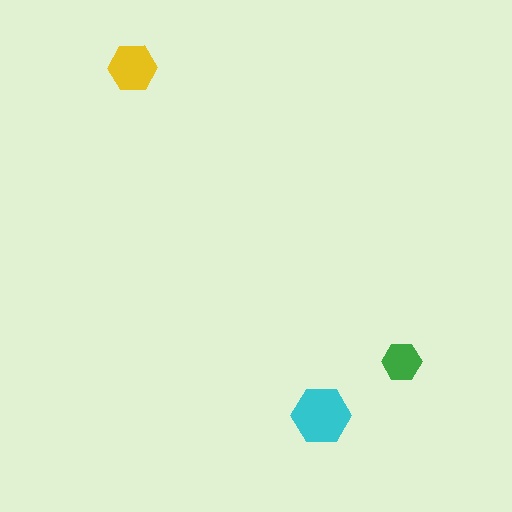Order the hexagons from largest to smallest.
the cyan one, the yellow one, the green one.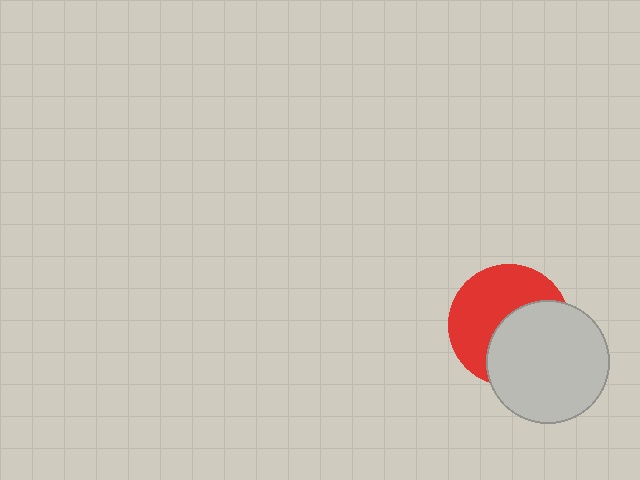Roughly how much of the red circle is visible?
About half of it is visible (roughly 53%).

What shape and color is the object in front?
The object in front is a light gray circle.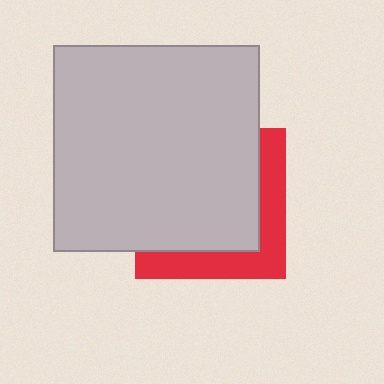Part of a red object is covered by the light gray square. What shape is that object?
It is a square.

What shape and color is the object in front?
The object in front is a light gray square.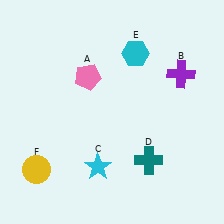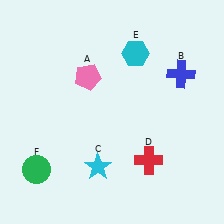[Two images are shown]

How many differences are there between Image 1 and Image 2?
There are 3 differences between the two images.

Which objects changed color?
B changed from purple to blue. D changed from teal to red. F changed from yellow to green.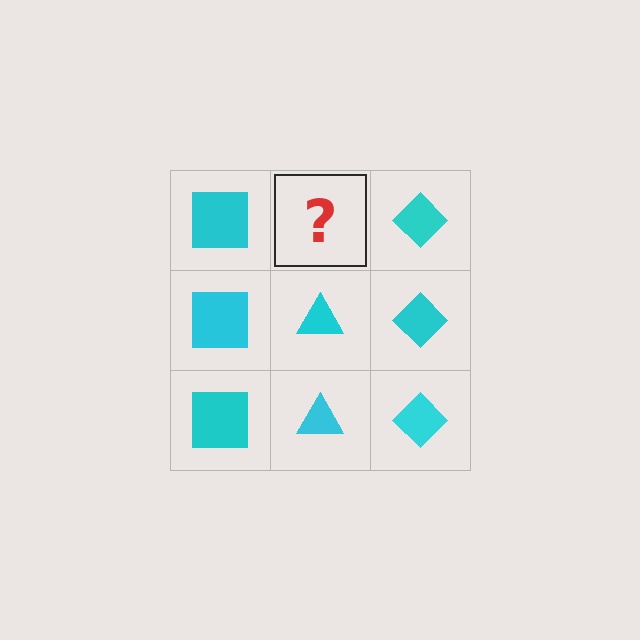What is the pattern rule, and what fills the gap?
The rule is that each column has a consistent shape. The gap should be filled with a cyan triangle.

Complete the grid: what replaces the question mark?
The question mark should be replaced with a cyan triangle.